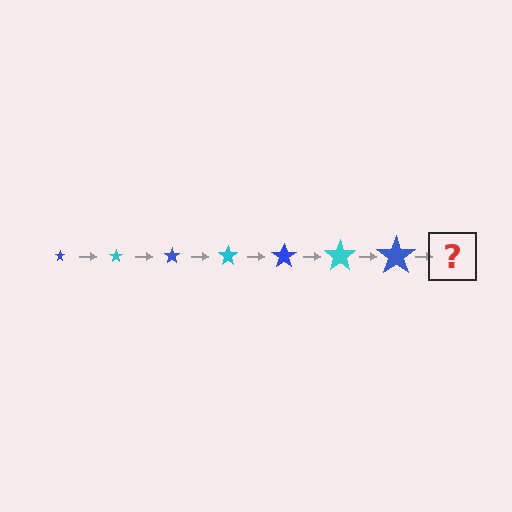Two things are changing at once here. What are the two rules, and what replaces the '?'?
The two rules are that the star grows larger each step and the color cycles through blue and cyan. The '?' should be a cyan star, larger than the previous one.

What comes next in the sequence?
The next element should be a cyan star, larger than the previous one.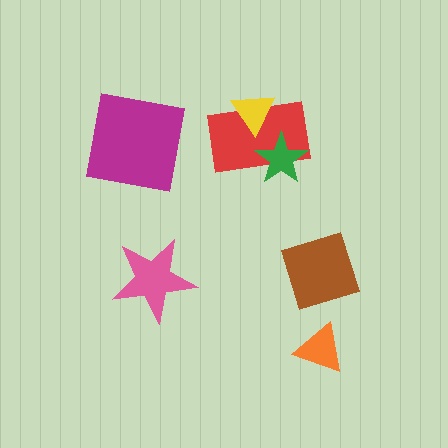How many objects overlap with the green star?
1 object overlaps with the green star.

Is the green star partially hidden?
No, no other shape covers it.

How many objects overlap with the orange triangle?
0 objects overlap with the orange triangle.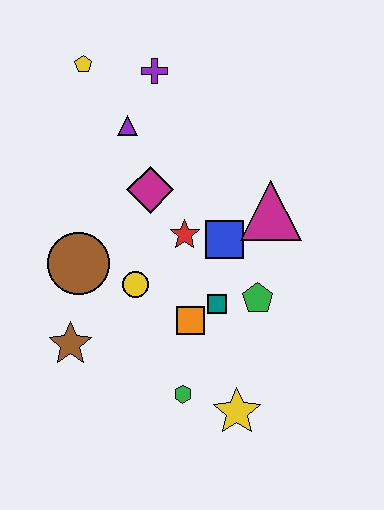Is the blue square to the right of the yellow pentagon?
Yes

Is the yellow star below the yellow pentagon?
Yes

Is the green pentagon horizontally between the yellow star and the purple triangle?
No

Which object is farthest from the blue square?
The yellow pentagon is farthest from the blue square.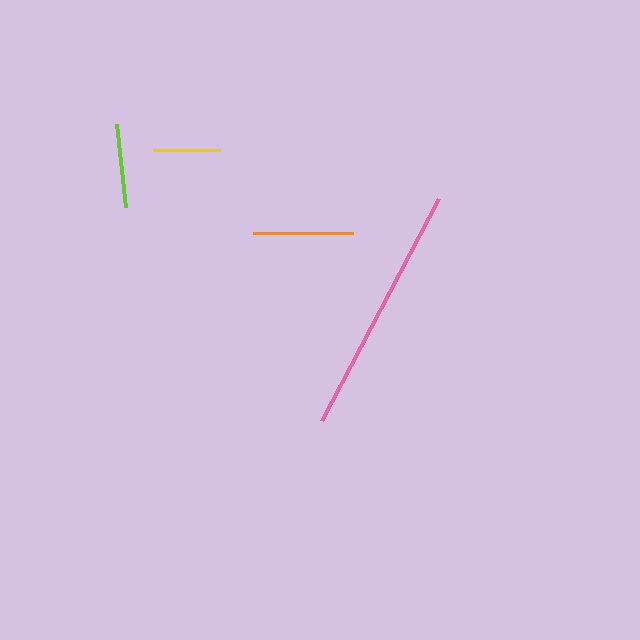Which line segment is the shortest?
The yellow line is the shortest at approximately 67 pixels.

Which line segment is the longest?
The pink line is the longest at approximately 251 pixels.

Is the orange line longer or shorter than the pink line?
The pink line is longer than the orange line.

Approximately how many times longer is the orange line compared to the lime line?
The orange line is approximately 1.2 times the length of the lime line.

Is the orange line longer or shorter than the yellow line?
The orange line is longer than the yellow line.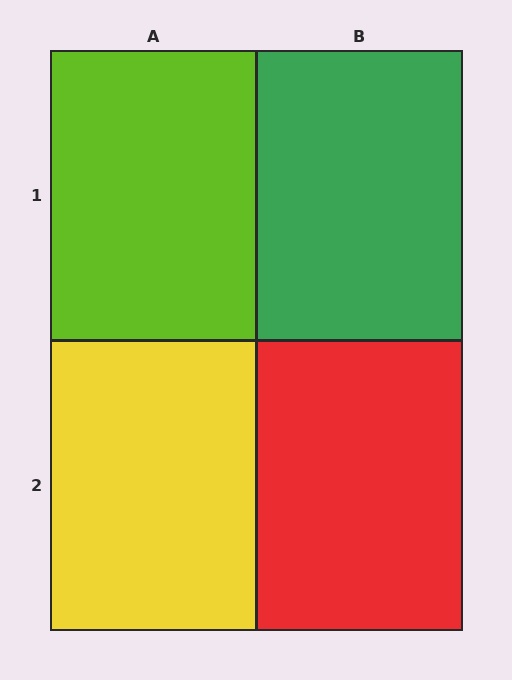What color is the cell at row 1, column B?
Green.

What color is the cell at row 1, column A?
Lime.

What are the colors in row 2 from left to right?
Yellow, red.